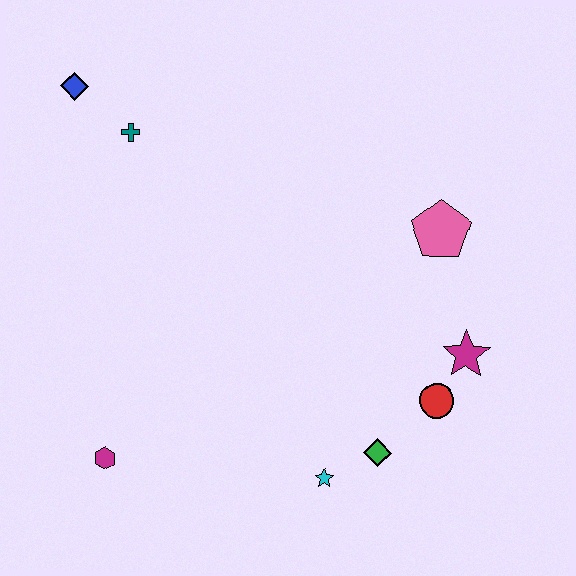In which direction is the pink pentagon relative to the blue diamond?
The pink pentagon is to the right of the blue diamond.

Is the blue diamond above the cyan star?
Yes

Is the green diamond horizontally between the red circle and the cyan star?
Yes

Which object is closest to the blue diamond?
The teal cross is closest to the blue diamond.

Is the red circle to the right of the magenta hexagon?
Yes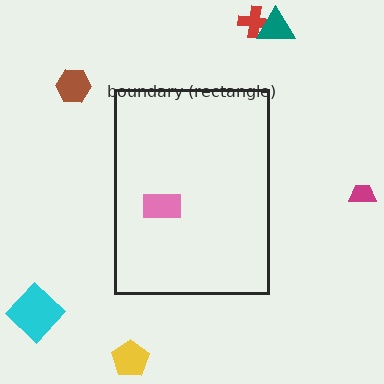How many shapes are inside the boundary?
1 inside, 6 outside.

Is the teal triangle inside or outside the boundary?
Outside.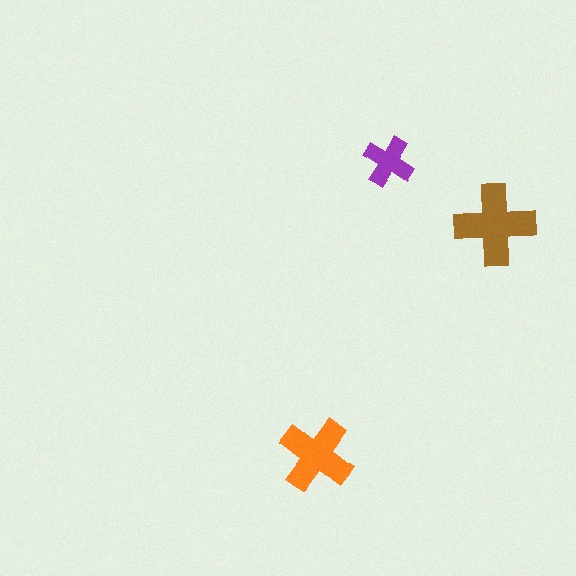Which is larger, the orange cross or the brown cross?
The brown one.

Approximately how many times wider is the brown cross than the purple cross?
About 1.5 times wider.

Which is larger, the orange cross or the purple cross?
The orange one.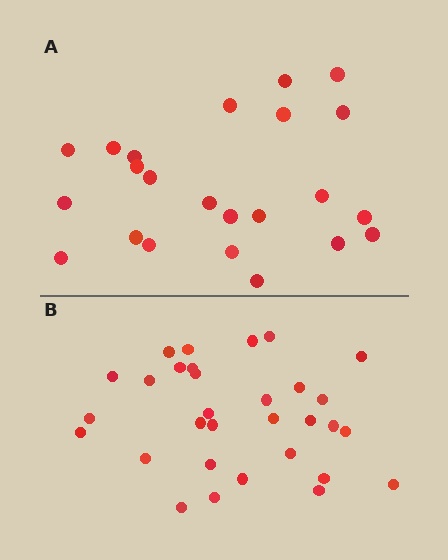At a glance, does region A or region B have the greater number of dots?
Region B (the bottom region) has more dots.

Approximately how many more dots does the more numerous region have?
Region B has roughly 8 or so more dots than region A.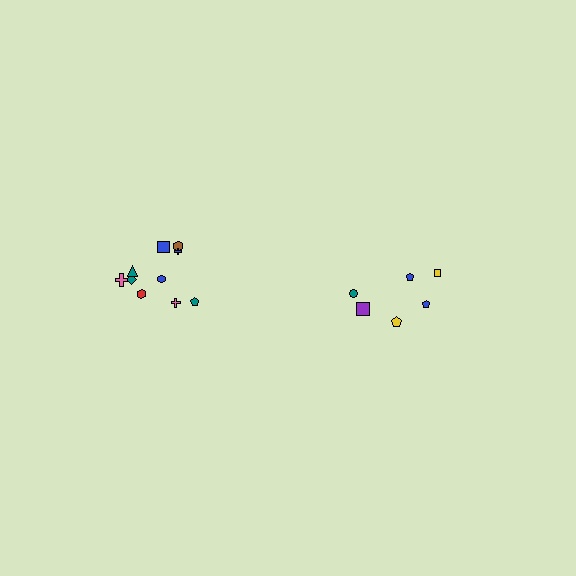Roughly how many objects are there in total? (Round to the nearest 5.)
Roughly 15 objects in total.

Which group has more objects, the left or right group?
The left group.